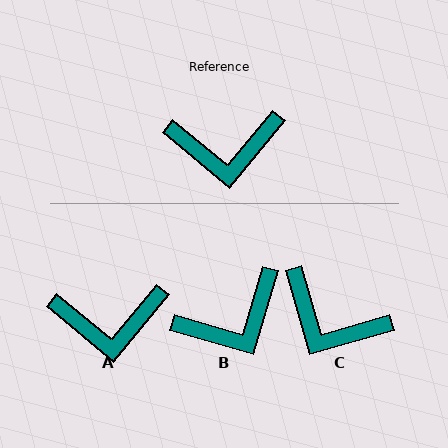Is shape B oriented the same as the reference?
No, it is off by about 23 degrees.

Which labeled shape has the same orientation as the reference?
A.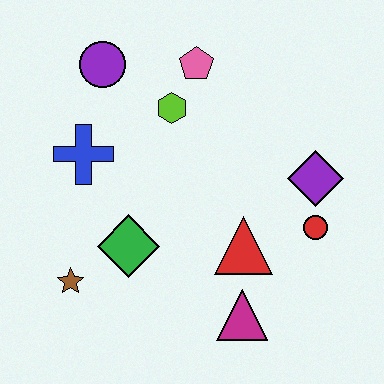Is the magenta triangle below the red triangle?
Yes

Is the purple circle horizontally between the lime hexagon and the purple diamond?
No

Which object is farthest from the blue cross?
The red circle is farthest from the blue cross.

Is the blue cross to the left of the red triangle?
Yes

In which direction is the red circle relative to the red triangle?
The red circle is to the right of the red triangle.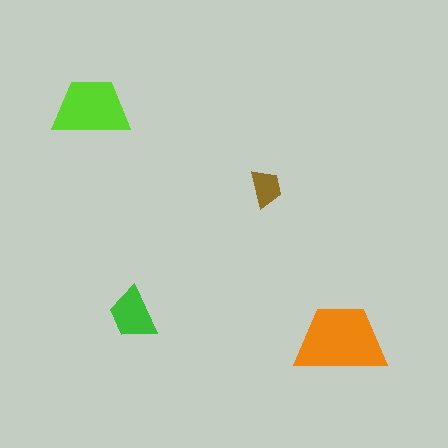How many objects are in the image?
There are 4 objects in the image.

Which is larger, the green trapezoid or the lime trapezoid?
The lime one.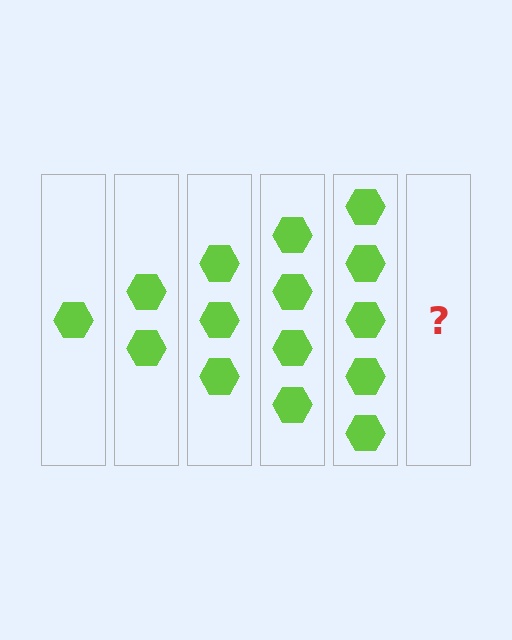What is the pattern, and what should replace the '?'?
The pattern is that each step adds one more hexagon. The '?' should be 6 hexagons.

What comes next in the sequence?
The next element should be 6 hexagons.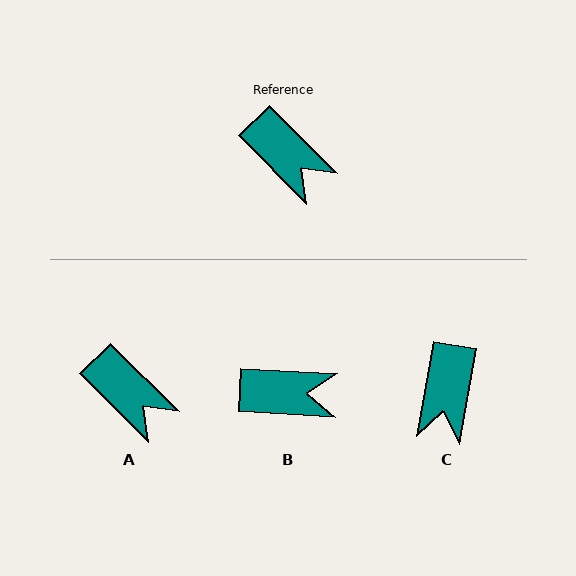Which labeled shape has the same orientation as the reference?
A.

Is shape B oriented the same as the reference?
No, it is off by about 42 degrees.